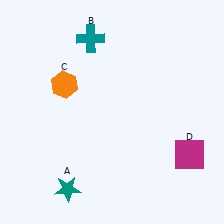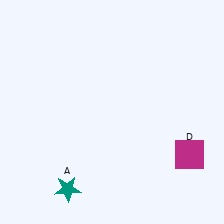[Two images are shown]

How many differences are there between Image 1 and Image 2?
There are 2 differences between the two images.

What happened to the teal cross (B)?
The teal cross (B) was removed in Image 2. It was in the top-left area of Image 1.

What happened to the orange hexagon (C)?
The orange hexagon (C) was removed in Image 2. It was in the top-left area of Image 1.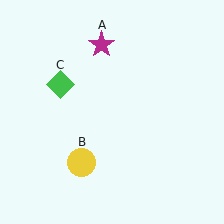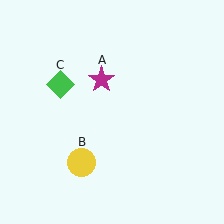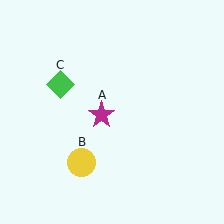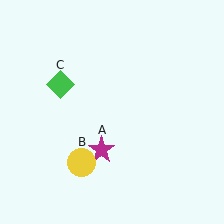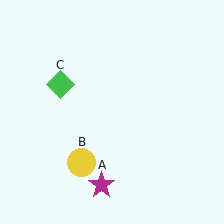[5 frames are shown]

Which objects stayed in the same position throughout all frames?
Yellow circle (object B) and green diamond (object C) remained stationary.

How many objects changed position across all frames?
1 object changed position: magenta star (object A).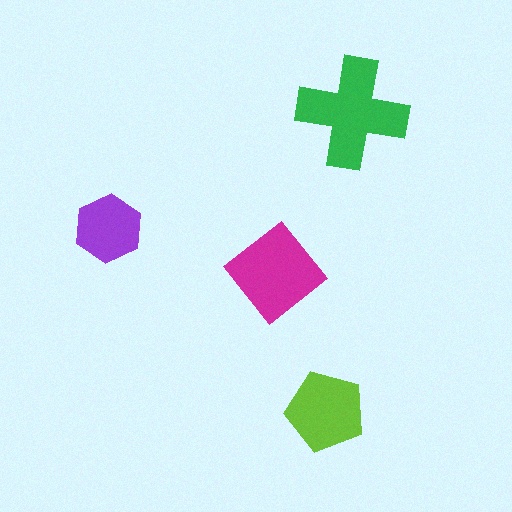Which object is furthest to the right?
The green cross is rightmost.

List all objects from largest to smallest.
The green cross, the magenta diamond, the lime pentagon, the purple hexagon.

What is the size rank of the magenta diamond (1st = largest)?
2nd.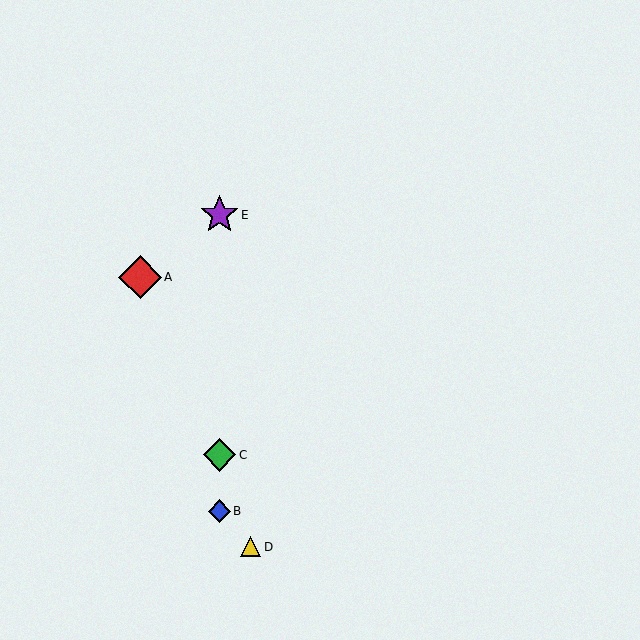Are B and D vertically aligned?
No, B is at x≈219 and D is at x≈250.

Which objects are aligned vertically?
Objects B, C, E are aligned vertically.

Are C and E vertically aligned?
Yes, both are at x≈219.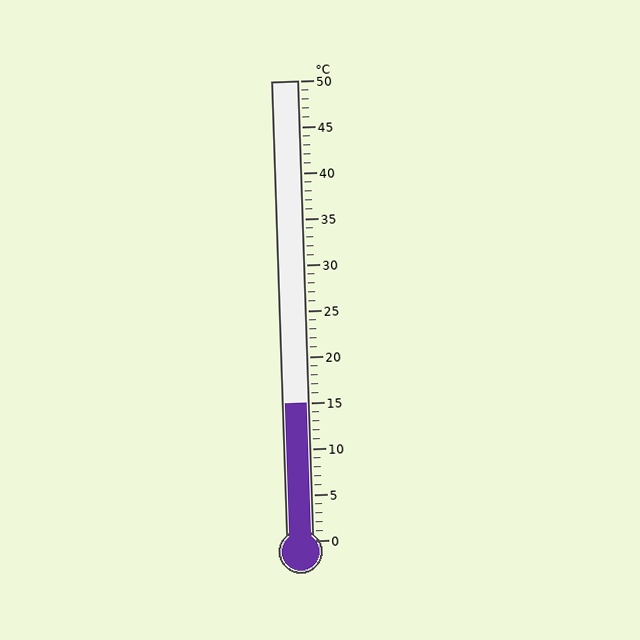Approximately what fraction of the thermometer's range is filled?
The thermometer is filled to approximately 30% of its range.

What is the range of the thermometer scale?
The thermometer scale ranges from 0°C to 50°C.